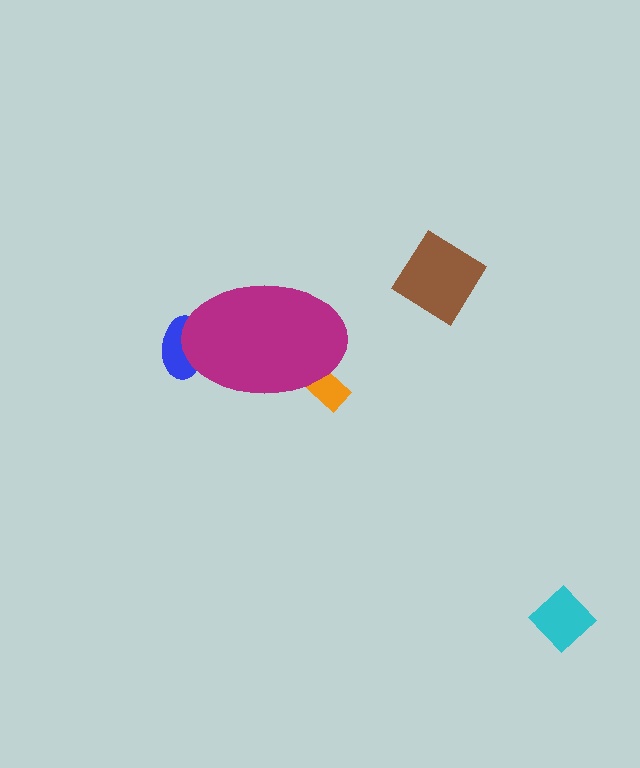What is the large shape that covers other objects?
A magenta ellipse.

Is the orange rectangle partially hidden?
Yes, the orange rectangle is partially hidden behind the magenta ellipse.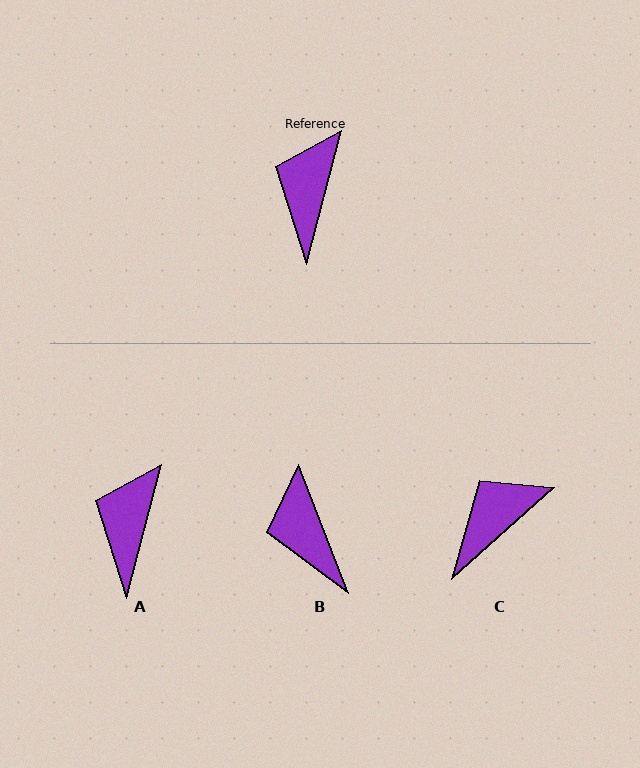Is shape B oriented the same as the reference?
No, it is off by about 36 degrees.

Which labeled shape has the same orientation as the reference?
A.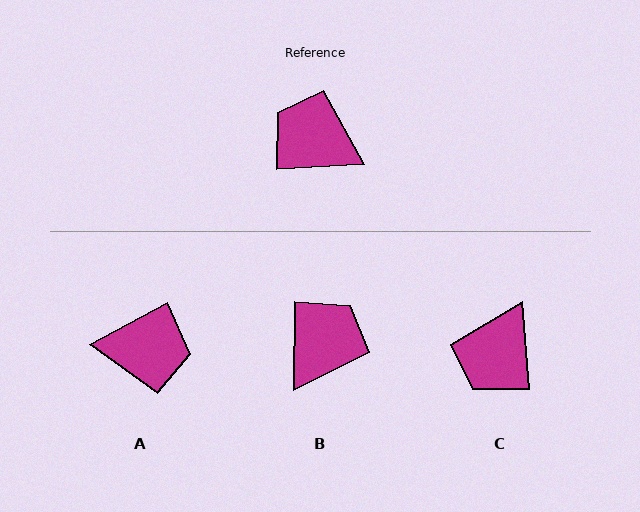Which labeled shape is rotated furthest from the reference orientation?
A, about 155 degrees away.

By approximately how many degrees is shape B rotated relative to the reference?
Approximately 94 degrees clockwise.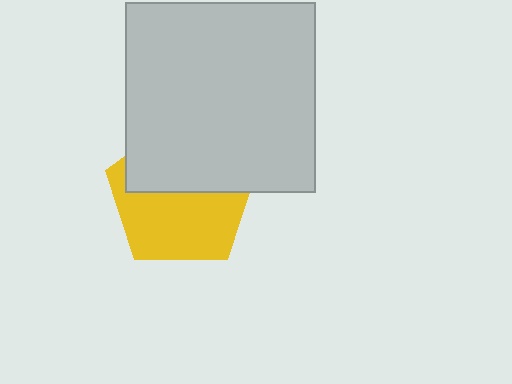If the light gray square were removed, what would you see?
You would see the complete yellow pentagon.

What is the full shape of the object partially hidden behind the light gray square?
The partially hidden object is a yellow pentagon.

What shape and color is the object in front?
The object in front is a light gray square.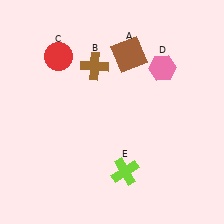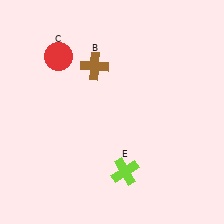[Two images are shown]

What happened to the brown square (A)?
The brown square (A) was removed in Image 2. It was in the top-right area of Image 1.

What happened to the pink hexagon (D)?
The pink hexagon (D) was removed in Image 2. It was in the top-right area of Image 1.